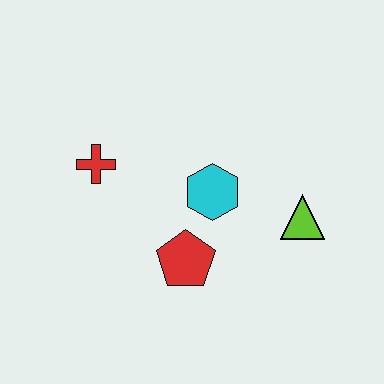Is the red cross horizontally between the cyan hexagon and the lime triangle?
No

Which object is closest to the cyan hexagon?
The red pentagon is closest to the cyan hexagon.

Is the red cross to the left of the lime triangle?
Yes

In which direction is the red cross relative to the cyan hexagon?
The red cross is to the left of the cyan hexagon.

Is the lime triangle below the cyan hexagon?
Yes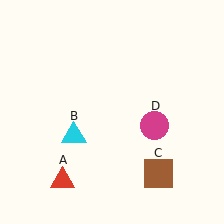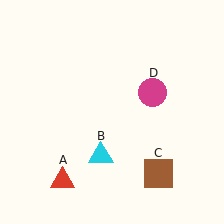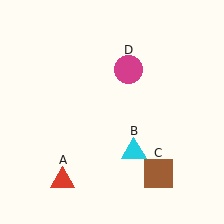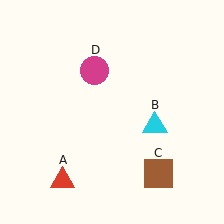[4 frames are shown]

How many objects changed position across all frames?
2 objects changed position: cyan triangle (object B), magenta circle (object D).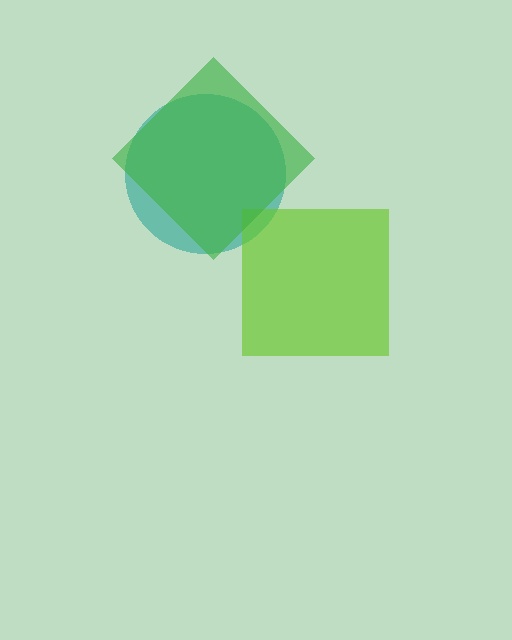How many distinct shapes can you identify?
There are 3 distinct shapes: a teal circle, a lime square, a green diamond.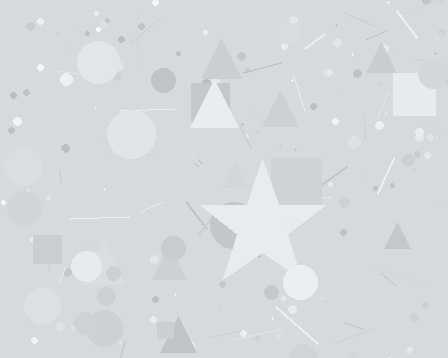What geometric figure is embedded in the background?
A star is embedded in the background.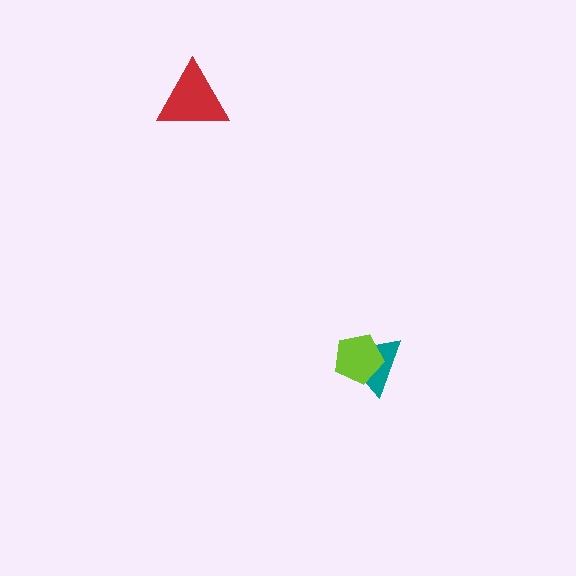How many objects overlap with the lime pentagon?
1 object overlaps with the lime pentagon.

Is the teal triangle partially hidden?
Yes, it is partially covered by another shape.